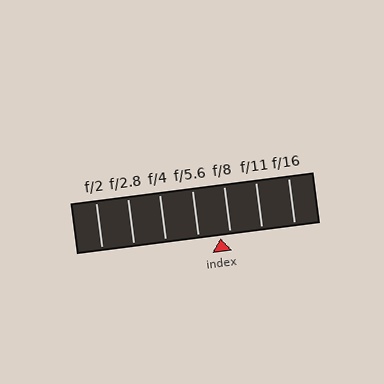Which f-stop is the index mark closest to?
The index mark is closest to f/8.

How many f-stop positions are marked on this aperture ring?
There are 7 f-stop positions marked.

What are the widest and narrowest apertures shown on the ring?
The widest aperture shown is f/2 and the narrowest is f/16.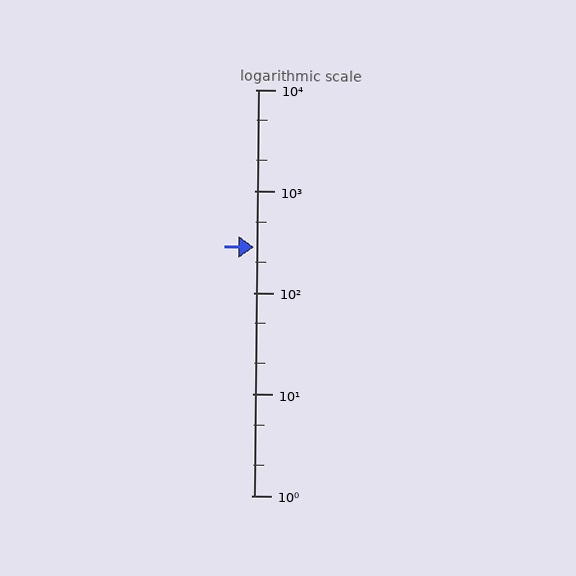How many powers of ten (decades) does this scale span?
The scale spans 4 decades, from 1 to 10000.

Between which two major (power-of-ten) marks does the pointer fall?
The pointer is between 100 and 1000.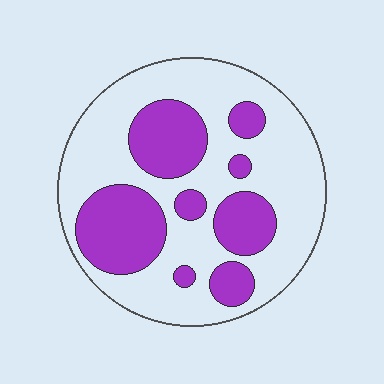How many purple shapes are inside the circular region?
8.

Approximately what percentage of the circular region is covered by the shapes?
Approximately 35%.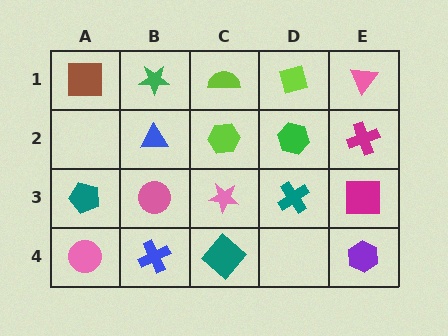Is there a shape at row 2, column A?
No, that cell is empty.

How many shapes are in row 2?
4 shapes.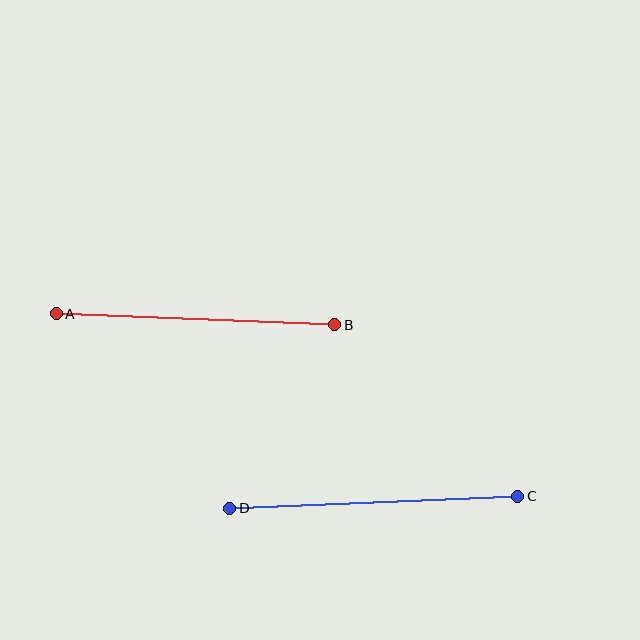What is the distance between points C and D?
The distance is approximately 288 pixels.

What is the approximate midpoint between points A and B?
The midpoint is at approximately (195, 319) pixels.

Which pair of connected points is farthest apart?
Points C and D are farthest apart.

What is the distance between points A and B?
The distance is approximately 279 pixels.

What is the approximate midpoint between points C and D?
The midpoint is at approximately (374, 502) pixels.